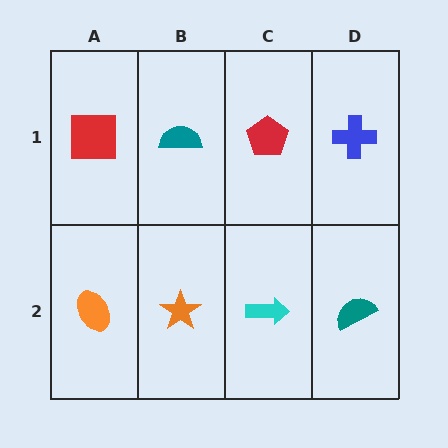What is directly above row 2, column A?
A red square.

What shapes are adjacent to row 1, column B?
An orange star (row 2, column B), a red square (row 1, column A), a red pentagon (row 1, column C).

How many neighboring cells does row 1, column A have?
2.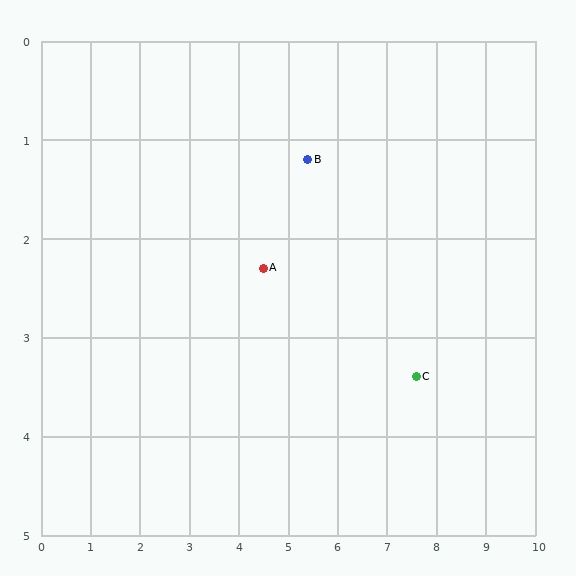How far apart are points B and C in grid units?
Points B and C are about 3.1 grid units apart.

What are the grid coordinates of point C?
Point C is at approximately (7.6, 3.4).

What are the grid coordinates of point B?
Point B is at approximately (5.4, 1.2).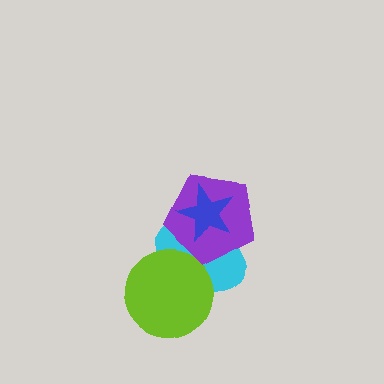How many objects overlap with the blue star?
2 objects overlap with the blue star.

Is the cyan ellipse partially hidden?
Yes, it is partially covered by another shape.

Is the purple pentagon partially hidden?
Yes, it is partially covered by another shape.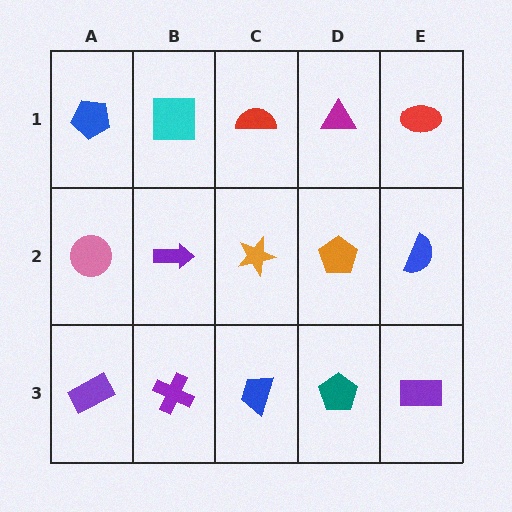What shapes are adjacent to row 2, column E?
A red ellipse (row 1, column E), a purple rectangle (row 3, column E), an orange pentagon (row 2, column D).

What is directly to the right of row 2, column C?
An orange pentagon.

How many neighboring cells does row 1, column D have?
3.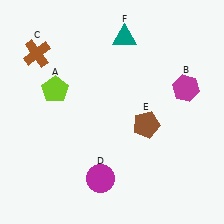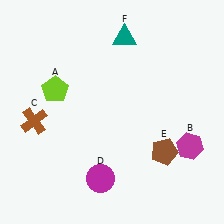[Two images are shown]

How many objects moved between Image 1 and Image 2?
3 objects moved between the two images.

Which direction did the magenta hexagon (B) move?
The magenta hexagon (B) moved down.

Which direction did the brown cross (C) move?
The brown cross (C) moved down.